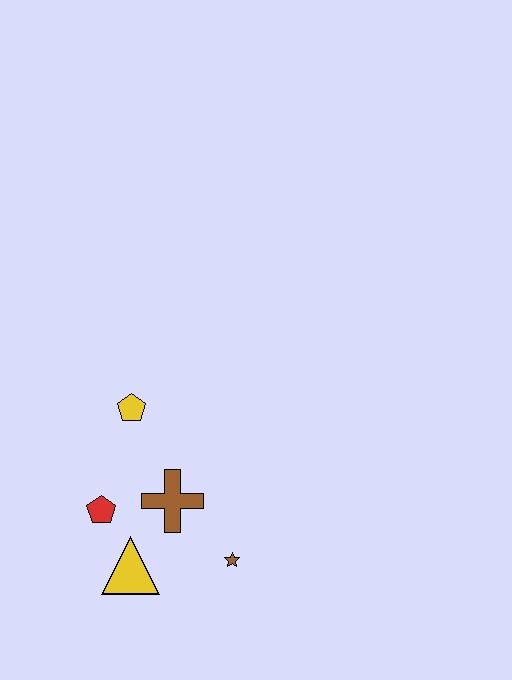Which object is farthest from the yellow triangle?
The yellow pentagon is farthest from the yellow triangle.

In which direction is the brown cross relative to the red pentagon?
The brown cross is to the right of the red pentagon.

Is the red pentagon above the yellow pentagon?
No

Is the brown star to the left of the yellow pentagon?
No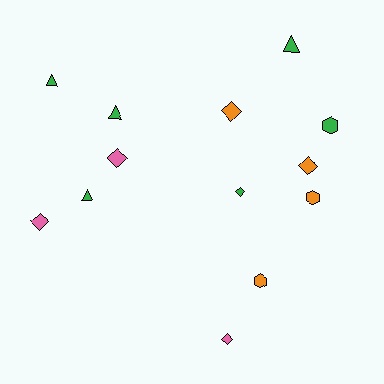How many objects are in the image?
There are 13 objects.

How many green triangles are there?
There are 4 green triangles.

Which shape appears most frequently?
Diamond, with 6 objects.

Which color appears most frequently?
Green, with 6 objects.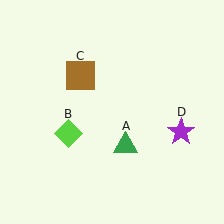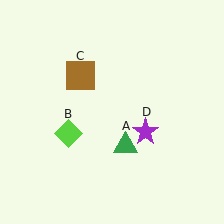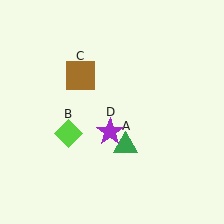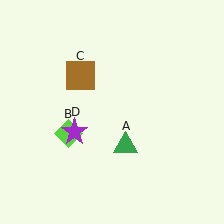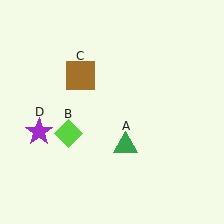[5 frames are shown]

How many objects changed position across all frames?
1 object changed position: purple star (object D).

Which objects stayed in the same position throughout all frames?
Green triangle (object A) and lime diamond (object B) and brown square (object C) remained stationary.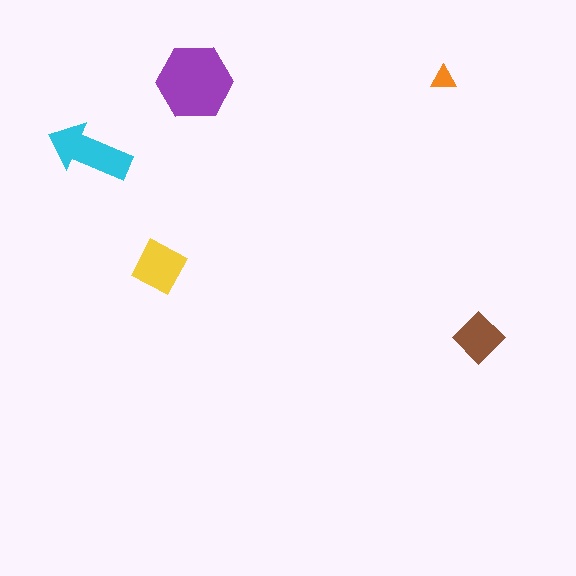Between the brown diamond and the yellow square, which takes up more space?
The yellow square.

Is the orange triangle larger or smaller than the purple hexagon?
Smaller.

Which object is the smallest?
The orange triangle.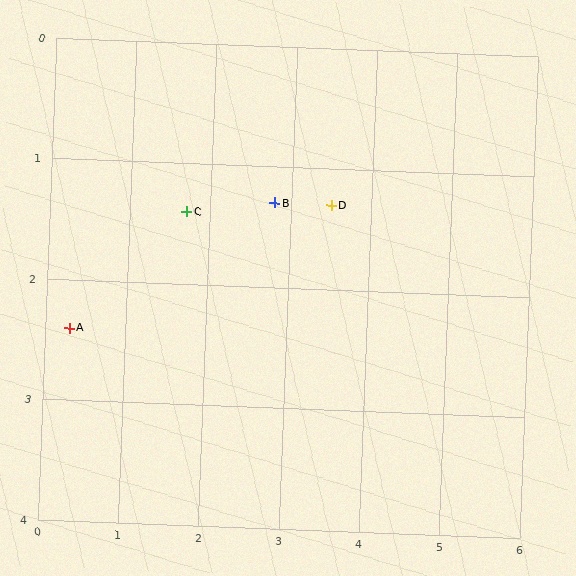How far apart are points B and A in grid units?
Points B and A are about 2.7 grid units apart.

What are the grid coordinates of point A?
Point A is at approximately (0.3, 2.4).